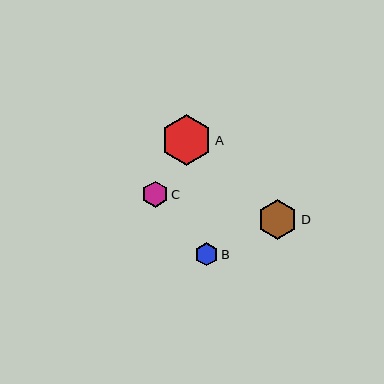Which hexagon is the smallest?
Hexagon B is the smallest with a size of approximately 24 pixels.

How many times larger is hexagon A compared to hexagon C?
Hexagon A is approximately 2.0 times the size of hexagon C.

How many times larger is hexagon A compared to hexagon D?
Hexagon A is approximately 1.3 times the size of hexagon D.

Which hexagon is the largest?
Hexagon A is the largest with a size of approximately 51 pixels.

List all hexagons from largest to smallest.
From largest to smallest: A, D, C, B.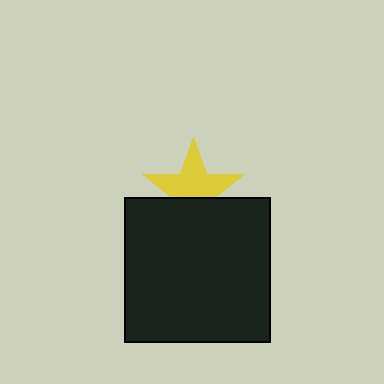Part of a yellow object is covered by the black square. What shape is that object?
It is a star.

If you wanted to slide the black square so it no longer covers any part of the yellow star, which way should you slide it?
Slide it down — that is the most direct way to separate the two shapes.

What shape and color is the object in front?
The object in front is a black square.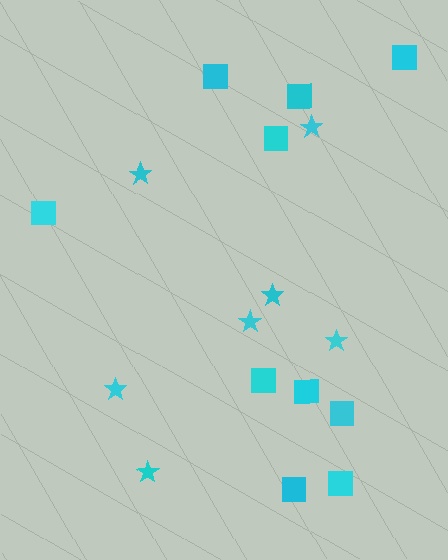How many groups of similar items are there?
There are 2 groups: one group of stars (7) and one group of squares (10).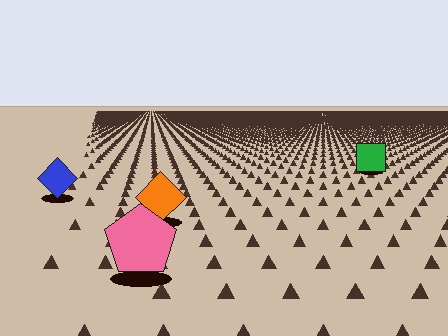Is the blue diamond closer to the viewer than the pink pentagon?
No. The pink pentagon is closer — you can tell from the texture gradient: the ground texture is coarser near it.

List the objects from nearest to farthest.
From nearest to farthest: the pink pentagon, the orange diamond, the blue diamond, the green square.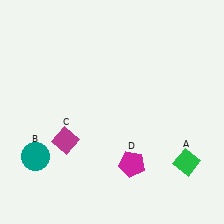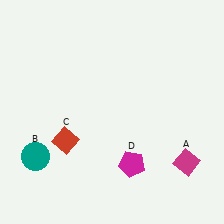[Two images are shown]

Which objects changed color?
A changed from green to magenta. C changed from magenta to red.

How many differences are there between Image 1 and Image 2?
There are 2 differences between the two images.